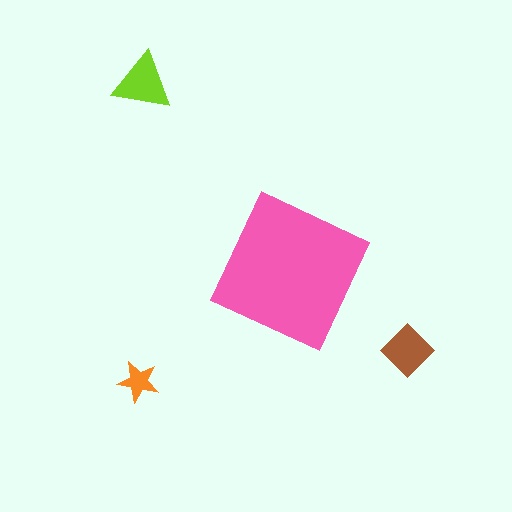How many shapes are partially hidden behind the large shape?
0 shapes are partially hidden.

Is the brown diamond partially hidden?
No, the brown diamond is fully visible.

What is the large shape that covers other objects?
A pink diamond.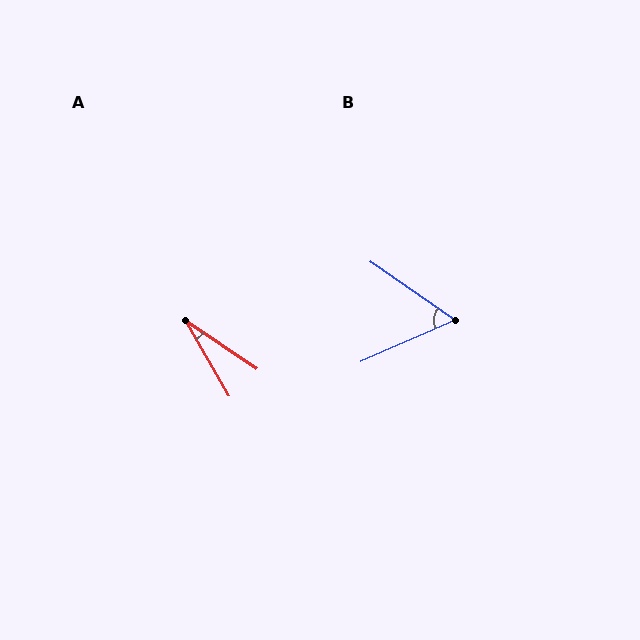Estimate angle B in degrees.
Approximately 58 degrees.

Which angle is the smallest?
A, at approximately 25 degrees.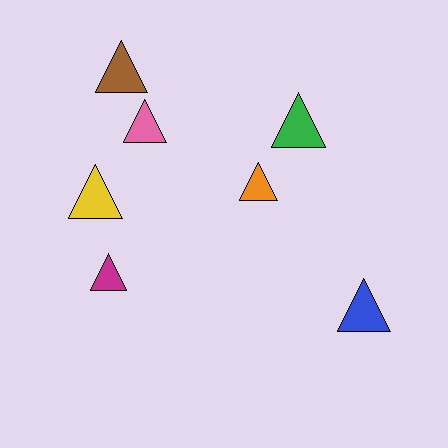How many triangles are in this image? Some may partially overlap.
There are 7 triangles.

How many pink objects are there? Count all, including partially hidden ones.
There is 1 pink object.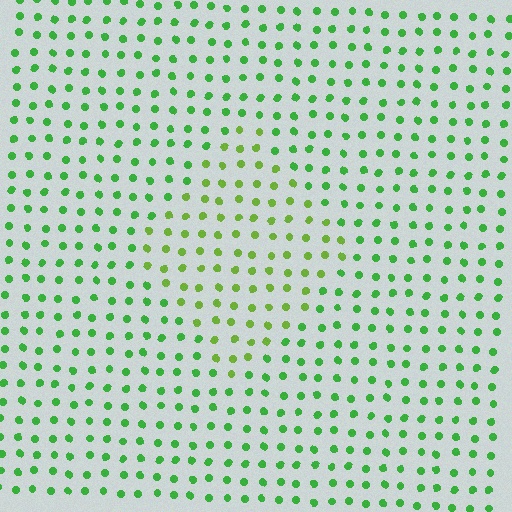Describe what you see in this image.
The image is filled with small green elements in a uniform arrangement. A diamond-shaped region is visible where the elements are tinted to a slightly different hue, forming a subtle color boundary.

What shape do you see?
I see a diamond.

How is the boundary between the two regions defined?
The boundary is defined purely by a slight shift in hue (about 28 degrees). Spacing, size, and orientation are identical on both sides.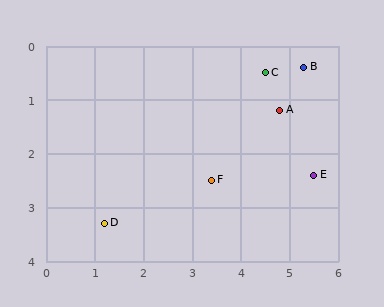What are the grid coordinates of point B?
Point B is at approximately (5.3, 0.4).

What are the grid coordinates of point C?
Point C is at approximately (4.5, 0.5).